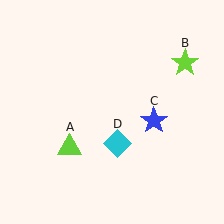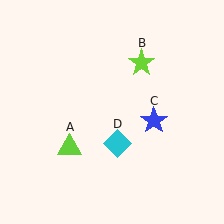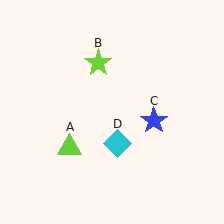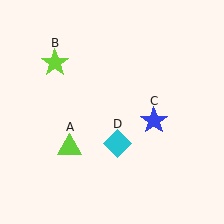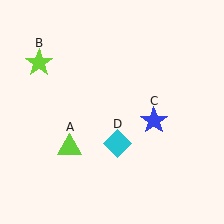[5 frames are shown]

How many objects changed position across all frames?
1 object changed position: lime star (object B).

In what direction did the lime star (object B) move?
The lime star (object B) moved left.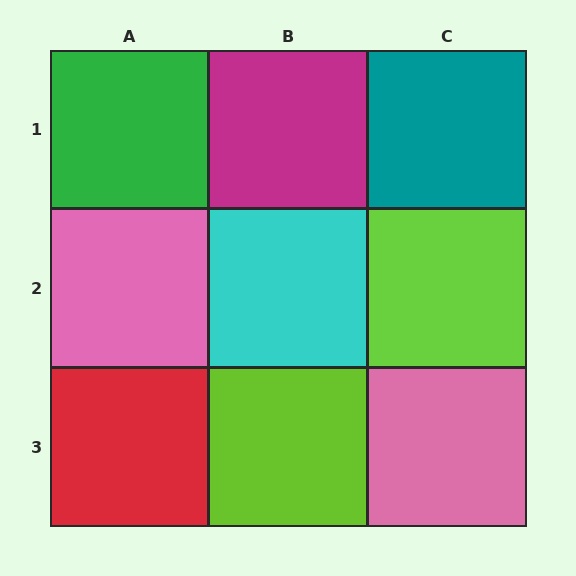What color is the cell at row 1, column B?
Magenta.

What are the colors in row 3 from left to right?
Red, lime, pink.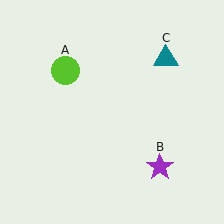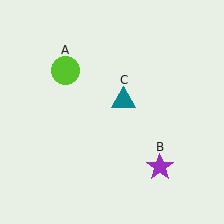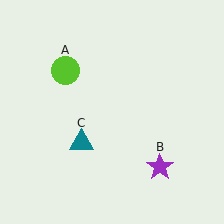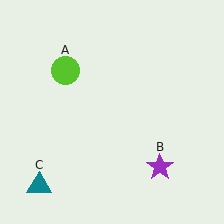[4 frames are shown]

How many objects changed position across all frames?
1 object changed position: teal triangle (object C).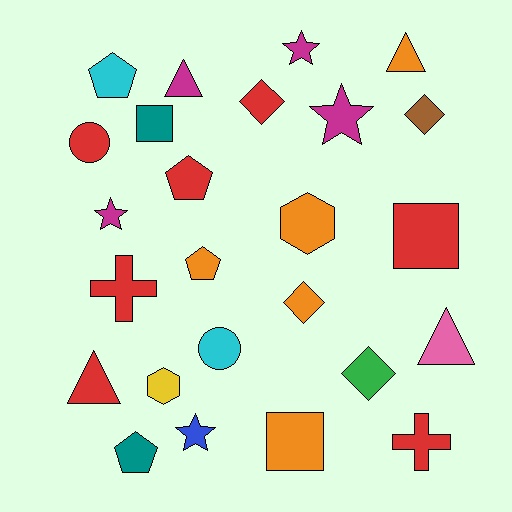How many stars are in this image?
There are 4 stars.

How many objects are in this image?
There are 25 objects.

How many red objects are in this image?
There are 7 red objects.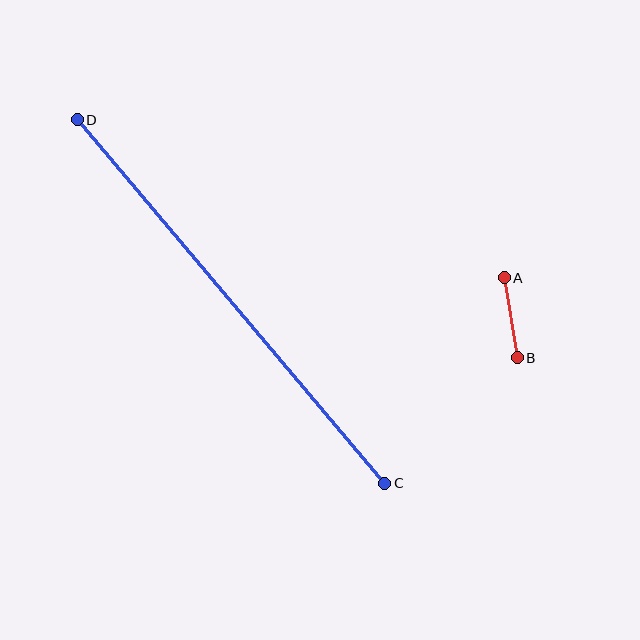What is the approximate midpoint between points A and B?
The midpoint is at approximately (511, 318) pixels.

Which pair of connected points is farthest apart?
Points C and D are farthest apart.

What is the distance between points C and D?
The distance is approximately 476 pixels.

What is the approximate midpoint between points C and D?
The midpoint is at approximately (231, 301) pixels.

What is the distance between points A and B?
The distance is approximately 81 pixels.